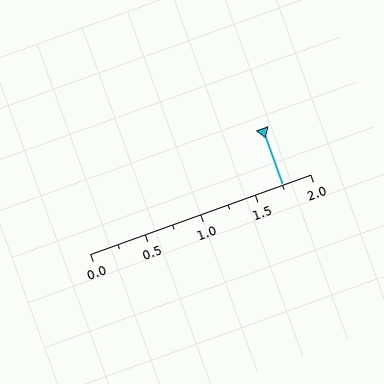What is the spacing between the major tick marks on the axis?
The major ticks are spaced 0.5 apart.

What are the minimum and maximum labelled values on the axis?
The axis runs from 0.0 to 2.0.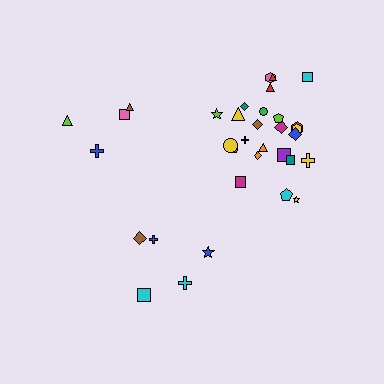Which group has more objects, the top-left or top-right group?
The top-right group.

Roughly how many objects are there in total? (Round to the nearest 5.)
Roughly 35 objects in total.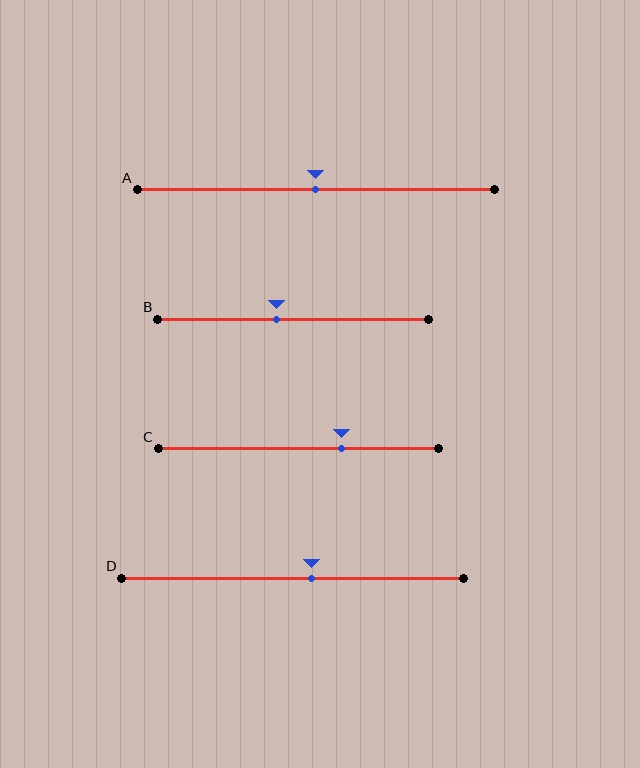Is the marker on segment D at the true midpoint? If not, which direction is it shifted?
No, the marker on segment D is shifted to the right by about 6% of the segment length.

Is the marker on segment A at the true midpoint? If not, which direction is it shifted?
Yes, the marker on segment A is at the true midpoint.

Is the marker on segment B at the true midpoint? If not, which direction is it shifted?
No, the marker on segment B is shifted to the left by about 6% of the segment length.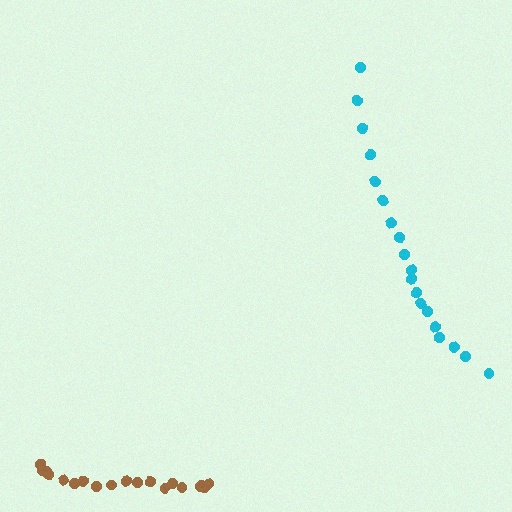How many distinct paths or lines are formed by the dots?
There are 2 distinct paths.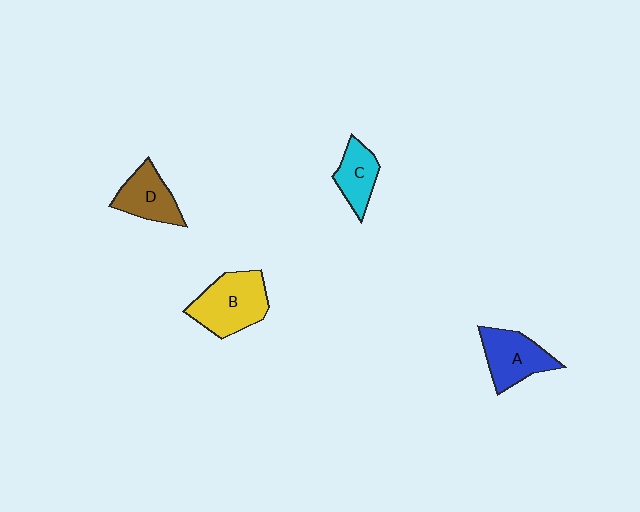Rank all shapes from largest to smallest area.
From largest to smallest: B (yellow), A (blue), D (brown), C (cyan).